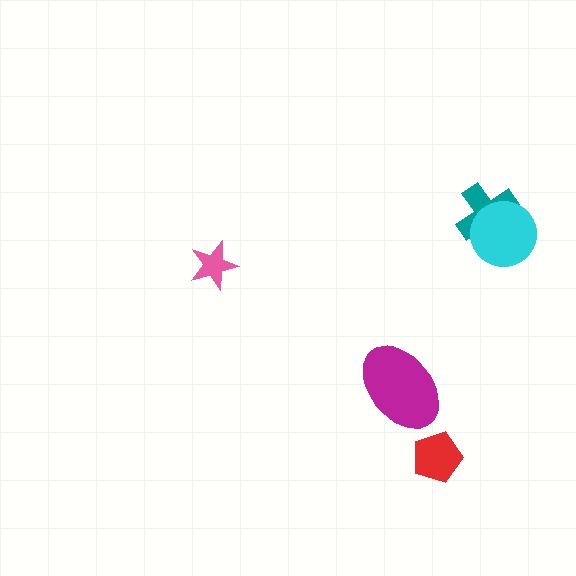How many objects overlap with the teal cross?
1 object overlaps with the teal cross.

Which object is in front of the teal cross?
The cyan circle is in front of the teal cross.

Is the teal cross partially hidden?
Yes, it is partially covered by another shape.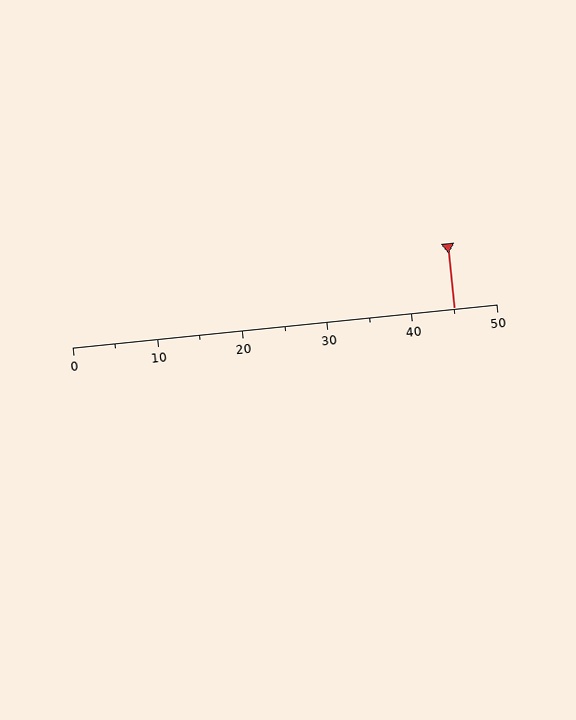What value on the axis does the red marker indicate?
The marker indicates approximately 45.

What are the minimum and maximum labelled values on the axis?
The axis runs from 0 to 50.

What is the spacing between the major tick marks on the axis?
The major ticks are spaced 10 apart.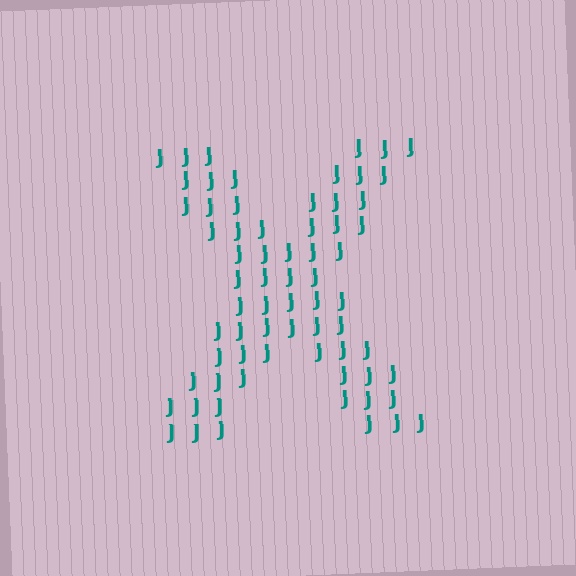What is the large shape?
The large shape is the letter X.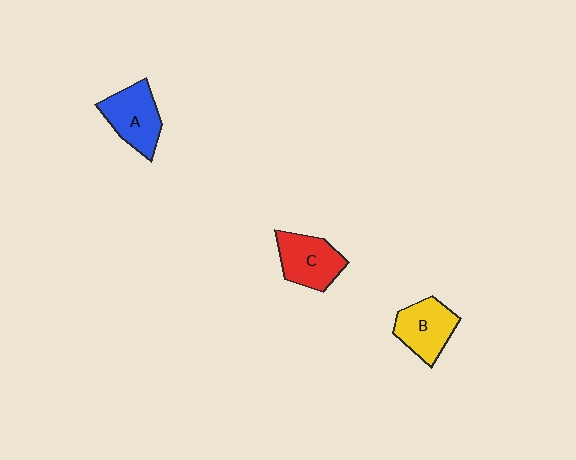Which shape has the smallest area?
Shape B (yellow).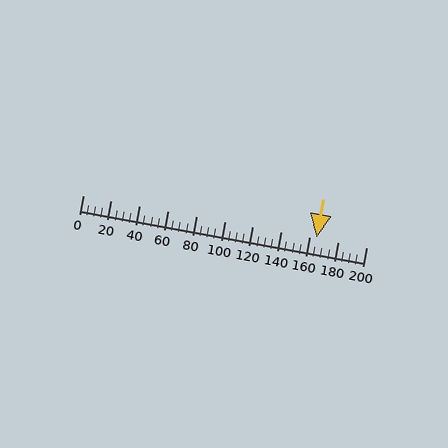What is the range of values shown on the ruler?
The ruler shows values from 0 to 200.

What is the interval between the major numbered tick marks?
The major tick marks are spaced 20 units apart.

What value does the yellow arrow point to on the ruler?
The yellow arrow points to approximately 165.